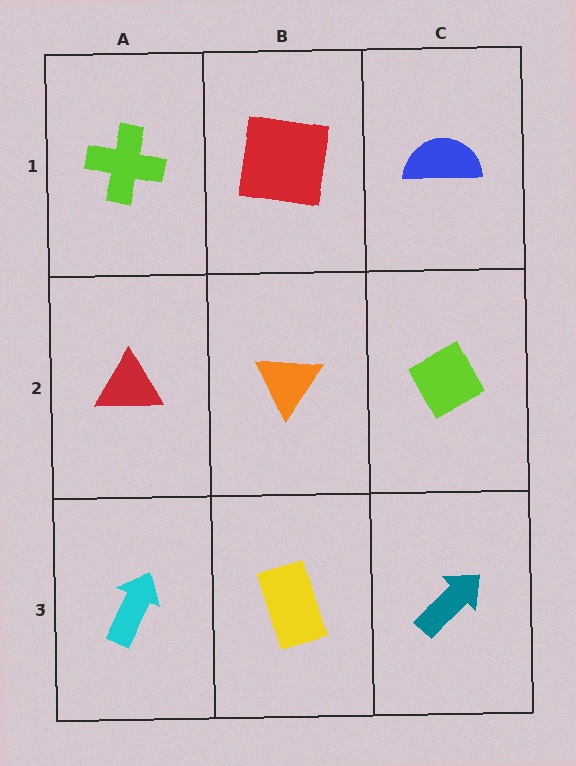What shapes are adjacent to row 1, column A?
A red triangle (row 2, column A), a red square (row 1, column B).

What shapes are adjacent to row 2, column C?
A blue semicircle (row 1, column C), a teal arrow (row 3, column C), an orange triangle (row 2, column B).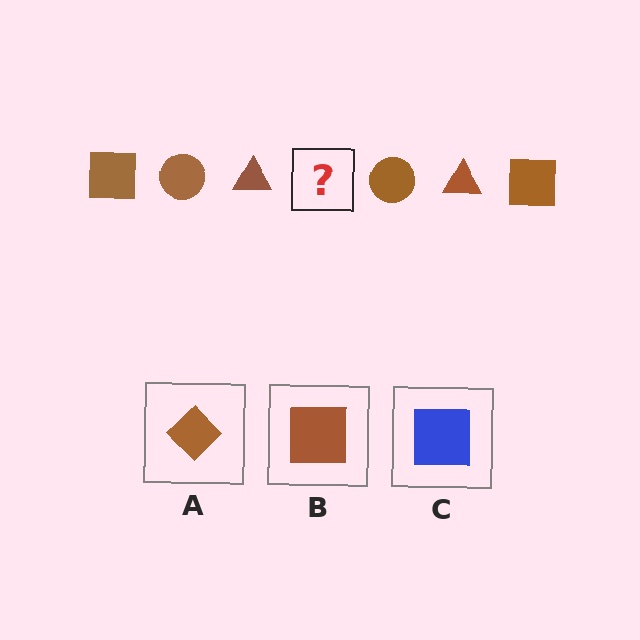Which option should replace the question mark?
Option B.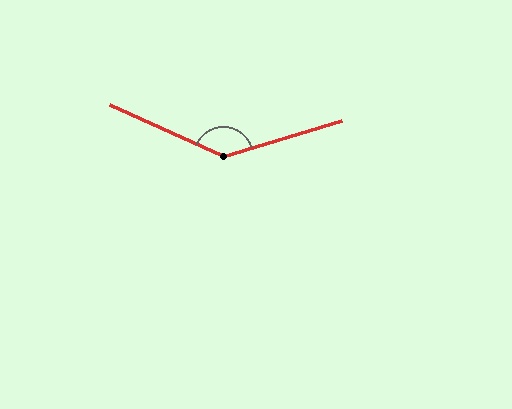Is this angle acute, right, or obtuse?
It is obtuse.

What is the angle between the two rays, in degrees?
Approximately 139 degrees.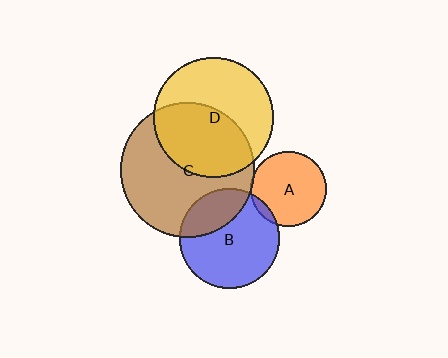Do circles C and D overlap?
Yes.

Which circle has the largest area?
Circle C (brown).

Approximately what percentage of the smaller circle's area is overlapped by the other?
Approximately 50%.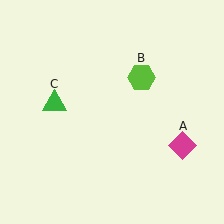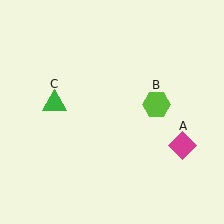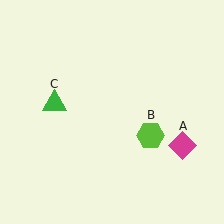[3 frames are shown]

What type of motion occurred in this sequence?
The lime hexagon (object B) rotated clockwise around the center of the scene.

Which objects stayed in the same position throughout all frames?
Magenta diamond (object A) and green triangle (object C) remained stationary.